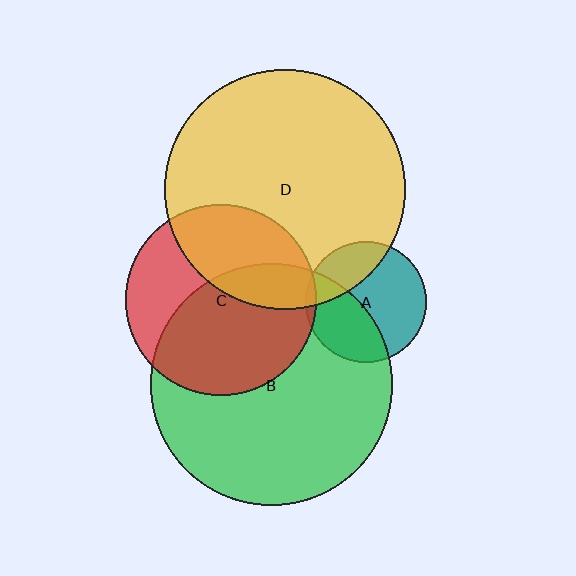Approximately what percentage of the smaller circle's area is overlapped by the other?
Approximately 5%.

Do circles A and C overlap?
Yes.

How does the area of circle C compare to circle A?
Approximately 2.5 times.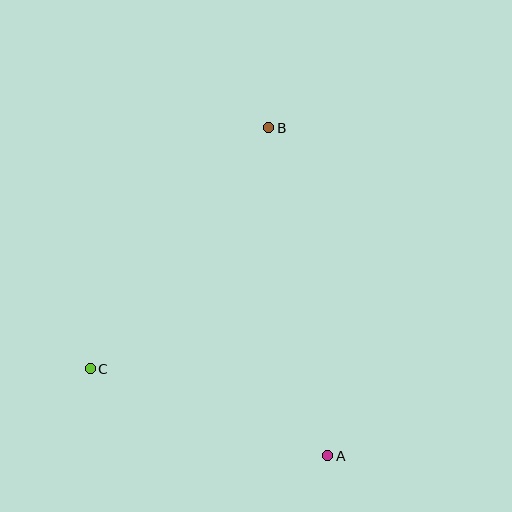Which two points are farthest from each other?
Points A and B are farthest from each other.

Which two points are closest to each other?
Points A and C are closest to each other.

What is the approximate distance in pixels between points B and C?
The distance between B and C is approximately 300 pixels.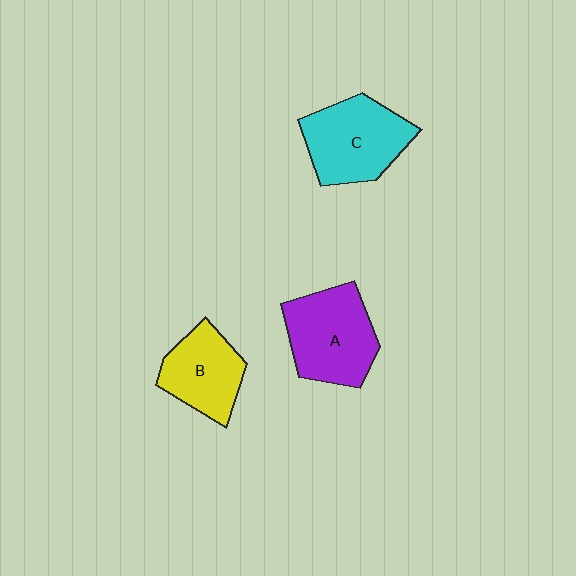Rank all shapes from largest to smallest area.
From largest to smallest: A (purple), C (cyan), B (yellow).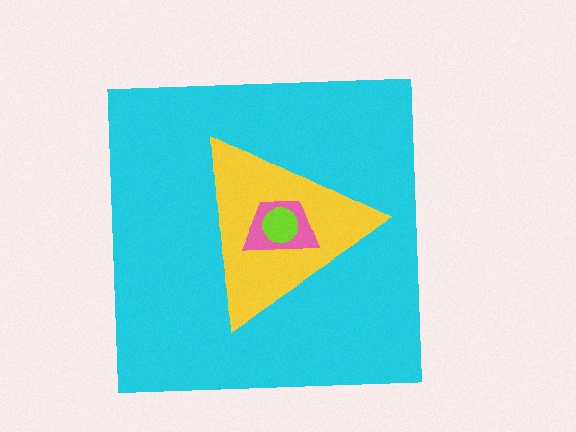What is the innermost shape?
The lime circle.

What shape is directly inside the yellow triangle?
The pink trapezoid.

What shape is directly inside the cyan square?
The yellow triangle.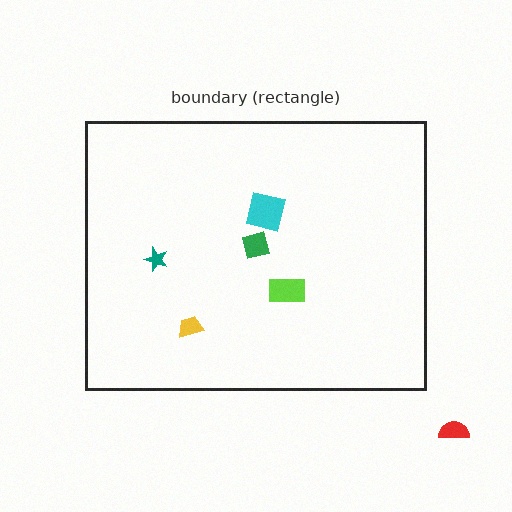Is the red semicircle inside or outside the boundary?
Outside.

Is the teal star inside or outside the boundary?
Inside.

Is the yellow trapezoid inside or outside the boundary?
Inside.